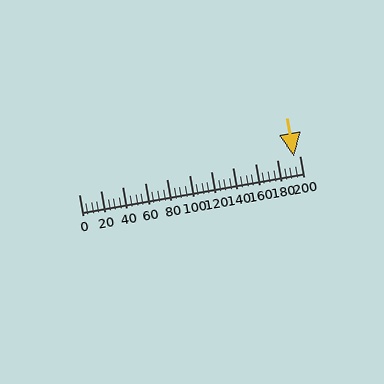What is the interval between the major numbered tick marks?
The major tick marks are spaced 20 units apart.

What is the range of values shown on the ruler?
The ruler shows values from 0 to 200.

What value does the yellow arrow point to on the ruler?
The yellow arrow points to approximately 195.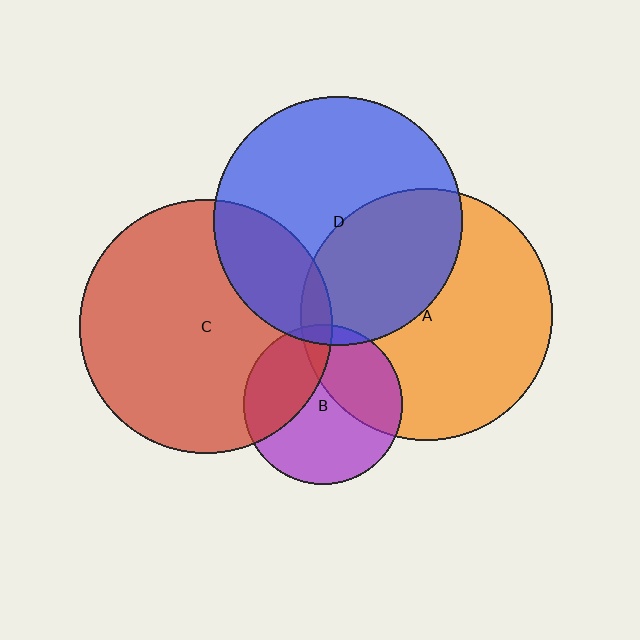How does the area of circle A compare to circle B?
Approximately 2.5 times.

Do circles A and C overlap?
Yes.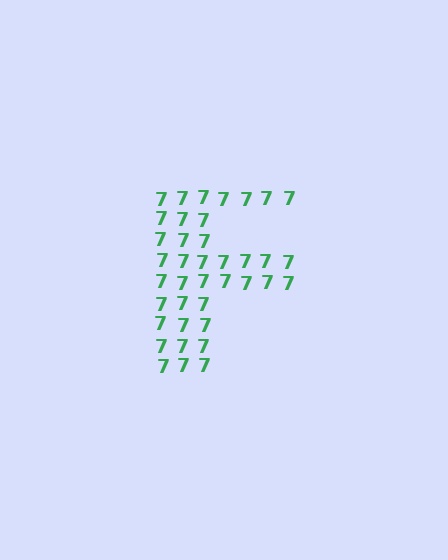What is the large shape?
The large shape is the letter F.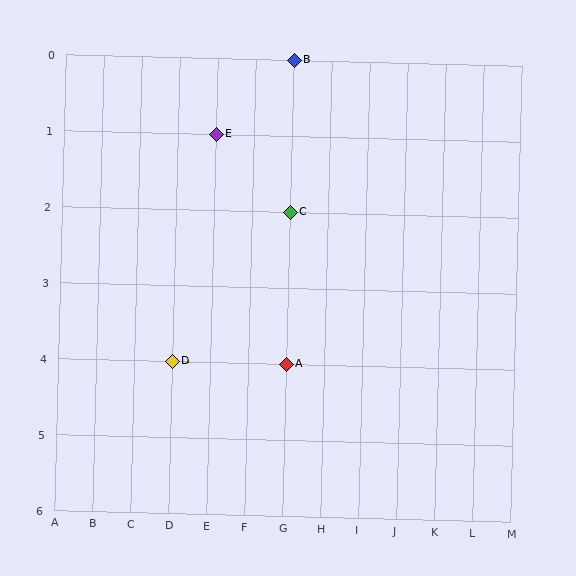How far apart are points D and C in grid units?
Points D and C are 3 columns and 2 rows apart (about 3.6 grid units diagonally).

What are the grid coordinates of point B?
Point B is at grid coordinates (G, 0).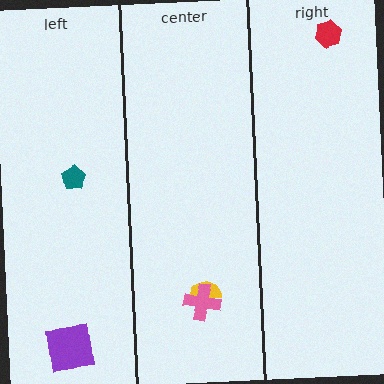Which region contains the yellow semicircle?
The center region.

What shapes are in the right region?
The red hexagon.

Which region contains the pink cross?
The center region.